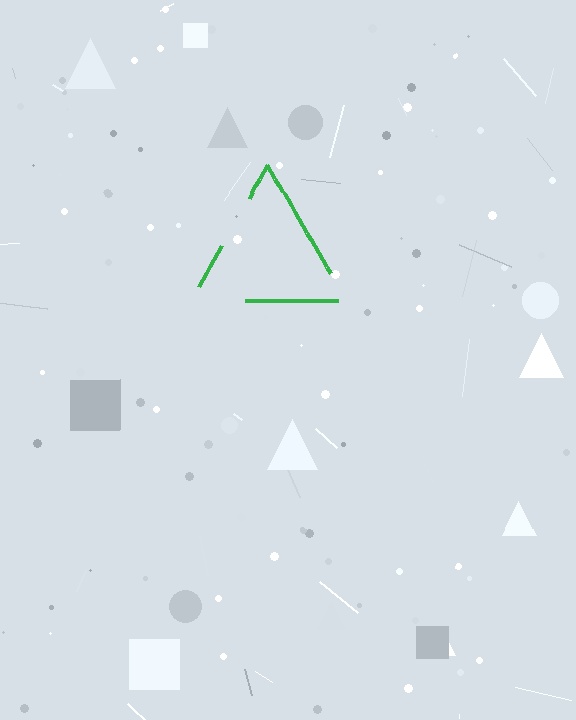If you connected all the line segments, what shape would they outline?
They would outline a triangle.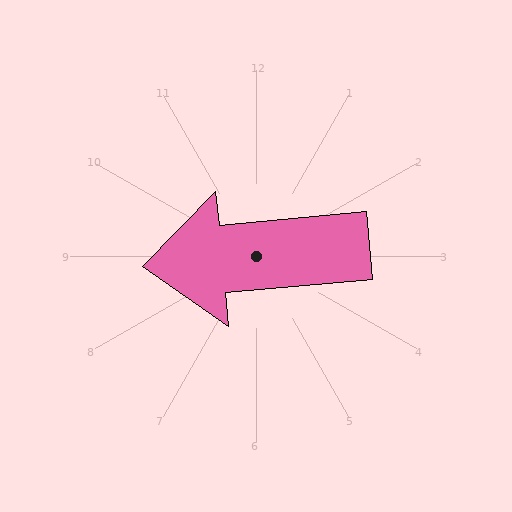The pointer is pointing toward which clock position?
Roughly 9 o'clock.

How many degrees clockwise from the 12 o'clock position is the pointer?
Approximately 265 degrees.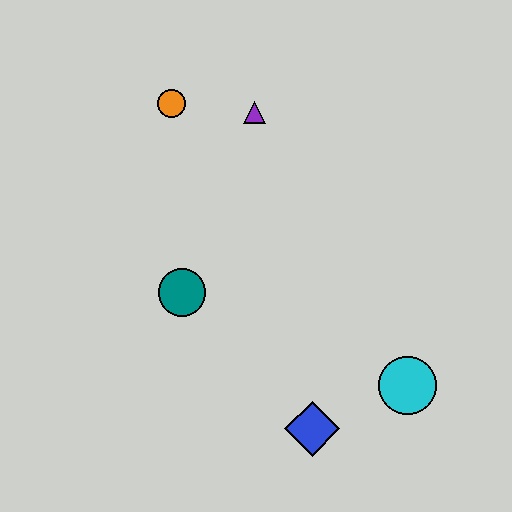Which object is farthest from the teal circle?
The cyan circle is farthest from the teal circle.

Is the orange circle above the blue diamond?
Yes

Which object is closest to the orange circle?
The purple triangle is closest to the orange circle.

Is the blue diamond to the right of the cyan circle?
No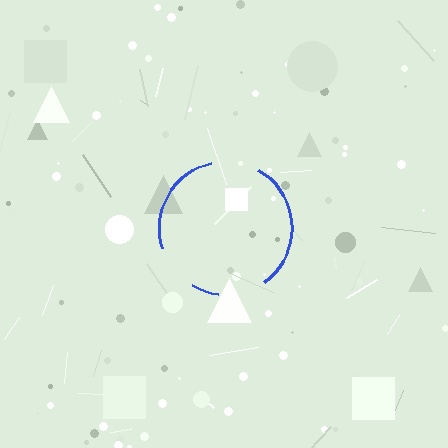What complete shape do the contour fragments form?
The contour fragments form a circle.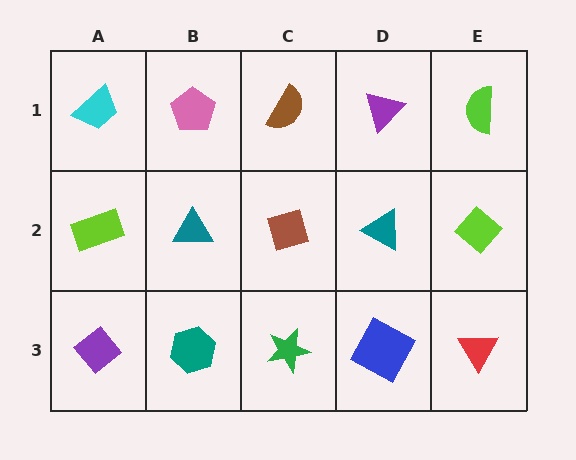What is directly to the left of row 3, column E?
A blue square.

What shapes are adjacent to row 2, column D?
A purple triangle (row 1, column D), a blue square (row 3, column D), a brown diamond (row 2, column C), a lime diamond (row 2, column E).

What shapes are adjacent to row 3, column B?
A teal triangle (row 2, column B), a purple diamond (row 3, column A), a green star (row 3, column C).